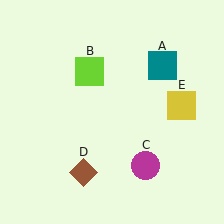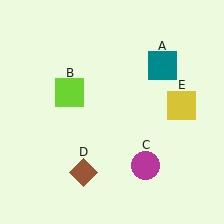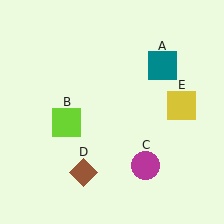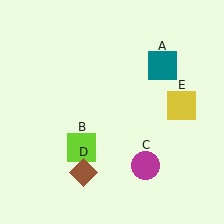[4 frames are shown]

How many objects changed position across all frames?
1 object changed position: lime square (object B).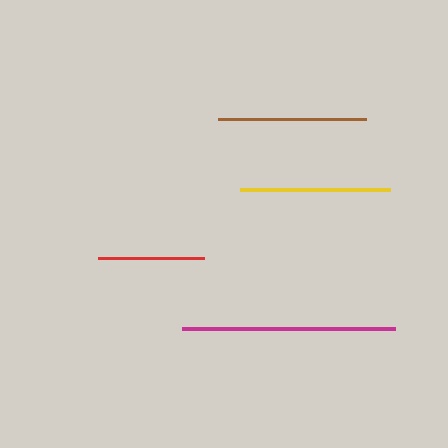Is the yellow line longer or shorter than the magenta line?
The magenta line is longer than the yellow line.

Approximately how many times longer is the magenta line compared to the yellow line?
The magenta line is approximately 1.4 times the length of the yellow line.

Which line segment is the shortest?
The red line is the shortest at approximately 106 pixels.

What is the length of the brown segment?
The brown segment is approximately 147 pixels long.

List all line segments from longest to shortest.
From longest to shortest: magenta, yellow, brown, red.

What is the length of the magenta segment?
The magenta segment is approximately 213 pixels long.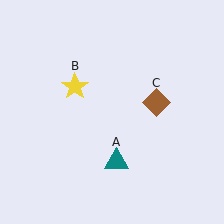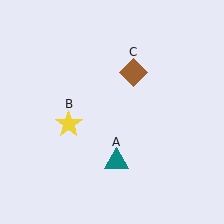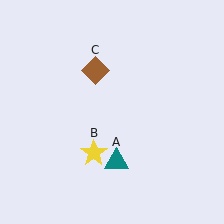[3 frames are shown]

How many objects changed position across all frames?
2 objects changed position: yellow star (object B), brown diamond (object C).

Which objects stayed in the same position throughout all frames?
Teal triangle (object A) remained stationary.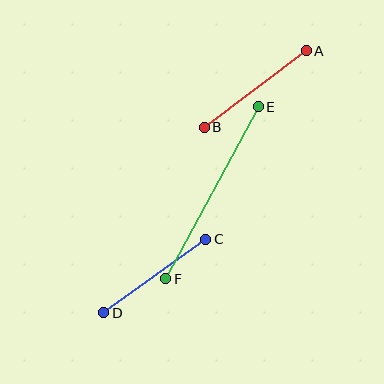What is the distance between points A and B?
The distance is approximately 127 pixels.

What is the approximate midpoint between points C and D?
The midpoint is at approximately (155, 276) pixels.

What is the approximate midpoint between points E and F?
The midpoint is at approximately (212, 193) pixels.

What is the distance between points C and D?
The distance is approximately 126 pixels.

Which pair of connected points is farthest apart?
Points E and F are farthest apart.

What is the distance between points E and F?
The distance is approximately 195 pixels.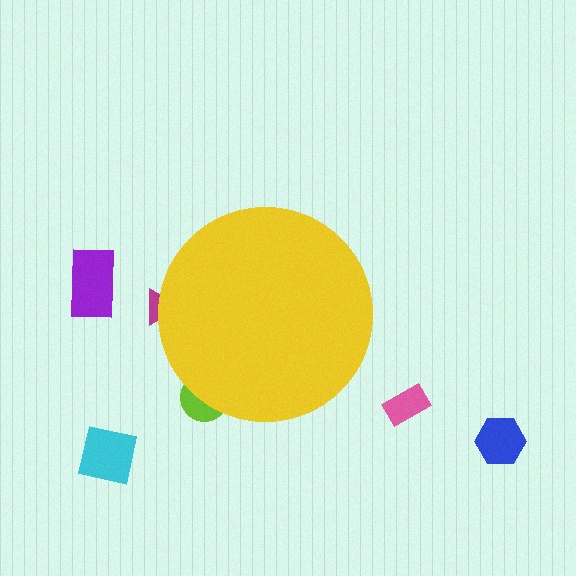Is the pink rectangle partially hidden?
No, the pink rectangle is fully visible.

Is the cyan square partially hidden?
No, the cyan square is fully visible.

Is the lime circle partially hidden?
Yes, the lime circle is partially hidden behind the yellow circle.